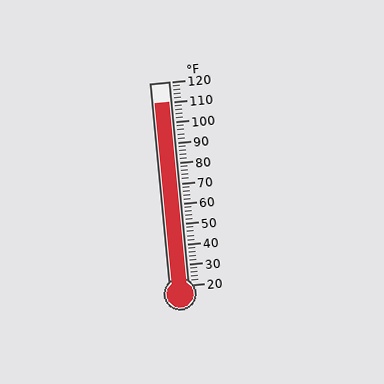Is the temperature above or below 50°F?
The temperature is above 50°F.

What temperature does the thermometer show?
The thermometer shows approximately 110°F.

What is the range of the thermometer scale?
The thermometer scale ranges from 20°F to 120°F.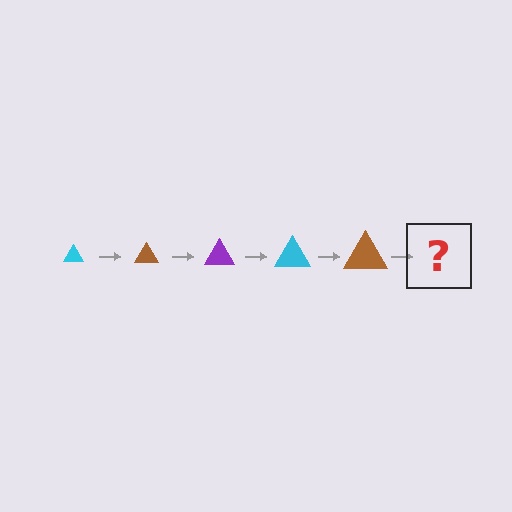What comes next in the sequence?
The next element should be a purple triangle, larger than the previous one.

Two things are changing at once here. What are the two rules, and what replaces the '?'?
The two rules are that the triangle grows larger each step and the color cycles through cyan, brown, and purple. The '?' should be a purple triangle, larger than the previous one.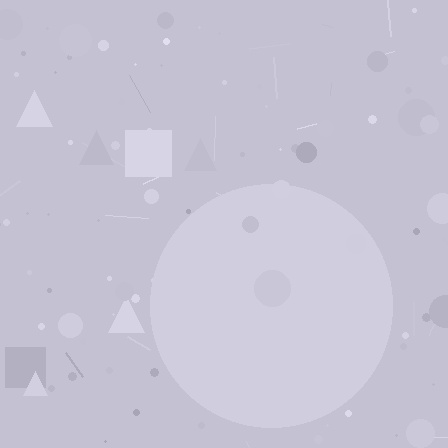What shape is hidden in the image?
A circle is hidden in the image.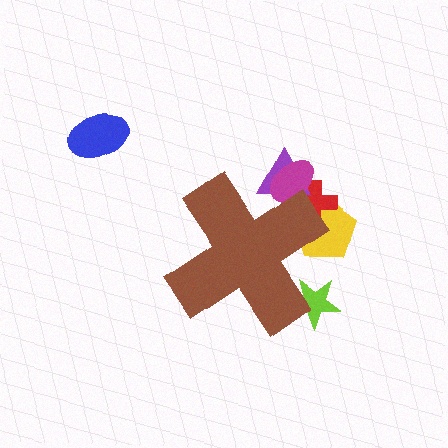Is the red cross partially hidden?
Yes, the red cross is partially hidden behind the brown cross.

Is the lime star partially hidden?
Yes, the lime star is partially hidden behind the brown cross.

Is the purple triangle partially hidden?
Yes, the purple triangle is partially hidden behind the brown cross.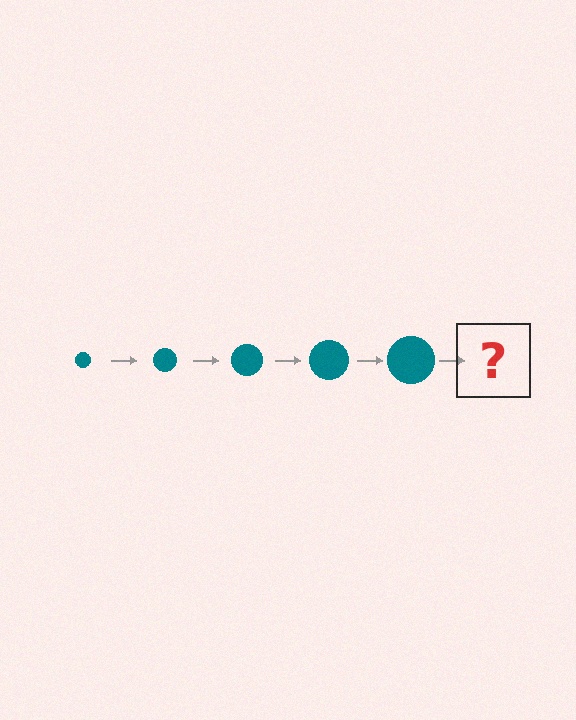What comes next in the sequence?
The next element should be a teal circle, larger than the previous one.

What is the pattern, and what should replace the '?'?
The pattern is that the circle gets progressively larger each step. The '?' should be a teal circle, larger than the previous one.